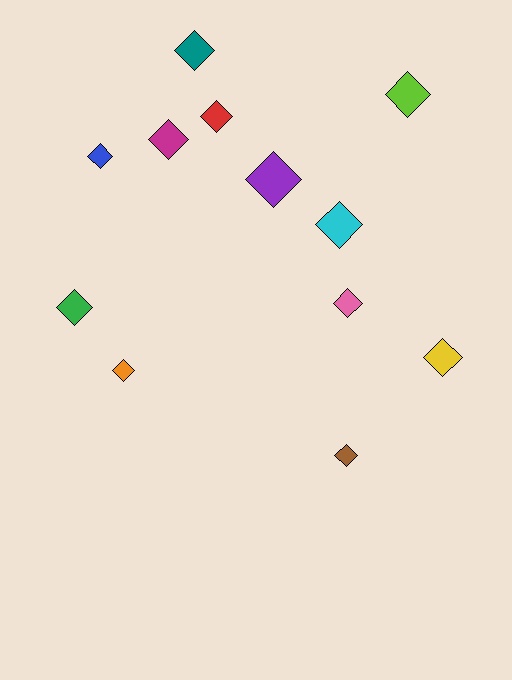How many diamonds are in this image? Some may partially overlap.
There are 12 diamonds.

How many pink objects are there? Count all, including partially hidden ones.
There is 1 pink object.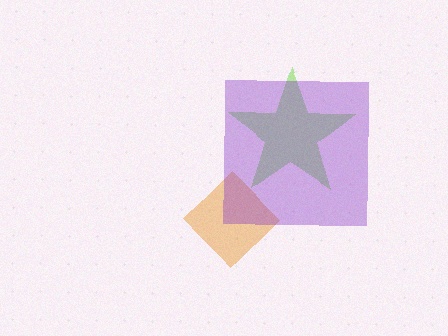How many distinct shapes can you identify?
There are 3 distinct shapes: a lime star, an orange diamond, a purple square.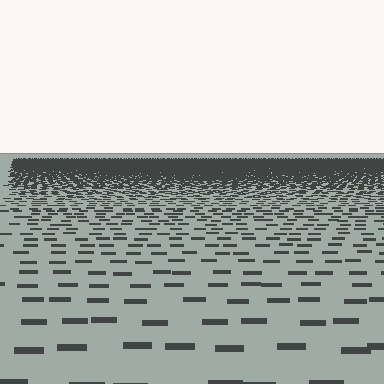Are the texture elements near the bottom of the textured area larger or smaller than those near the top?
Larger. Near the bottom, elements are closer to the viewer and appear at a bigger on-screen size.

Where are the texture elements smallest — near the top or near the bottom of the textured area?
Near the top.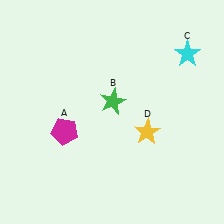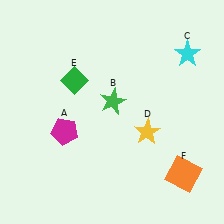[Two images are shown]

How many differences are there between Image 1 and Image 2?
There are 2 differences between the two images.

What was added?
A green diamond (E), an orange square (F) were added in Image 2.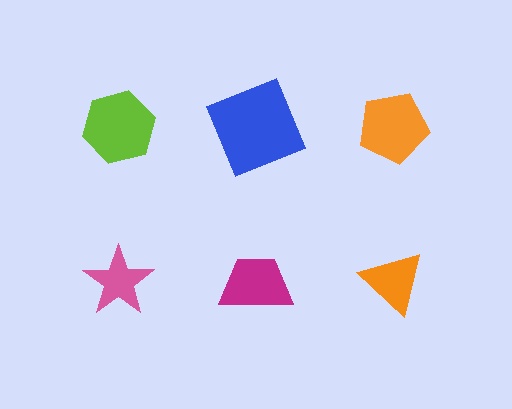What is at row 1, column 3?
An orange pentagon.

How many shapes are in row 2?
3 shapes.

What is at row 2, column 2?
A magenta trapezoid.